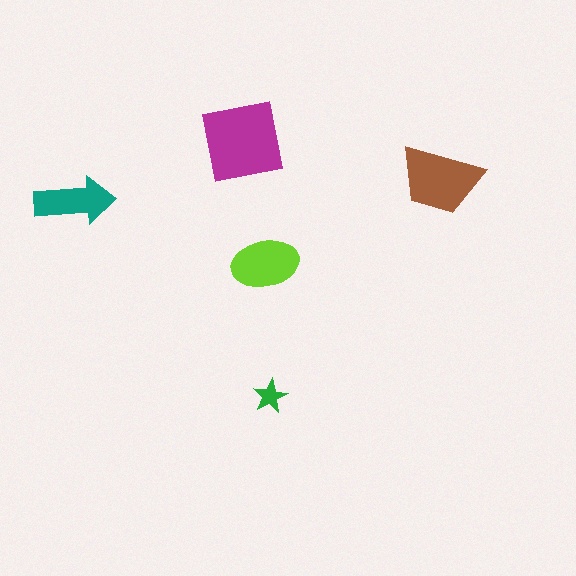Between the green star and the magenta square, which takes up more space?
The magenta square.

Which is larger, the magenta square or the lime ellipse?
The magenta square.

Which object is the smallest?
The green star.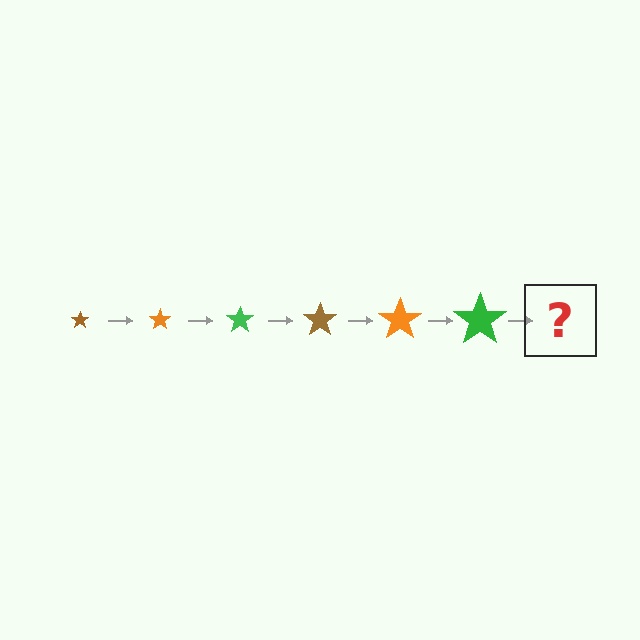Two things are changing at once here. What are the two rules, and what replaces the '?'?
The two rules are that the star grows larger each step and the color cycles through brown, orange, and green. The '?' should be a brown star, larger than the previous one.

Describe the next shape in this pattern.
It should be a brown star, larger than the previous one.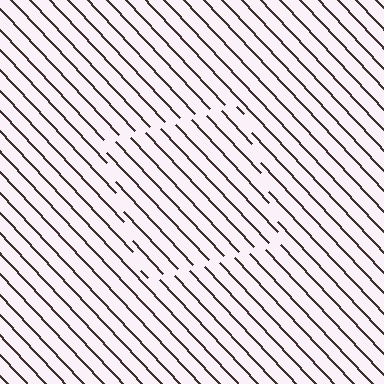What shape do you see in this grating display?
An illusory square. The interior of the shape contains the same grating, shifted by half a period — the contour is defined by the phase discontinuity where line-ends from the inner and outer gratings abut.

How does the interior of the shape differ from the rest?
The interior of the shape contains the same grating, shifted by half a period — the contour is defined by the phase discontinuity where line-ends from the inner and outer gratings abut.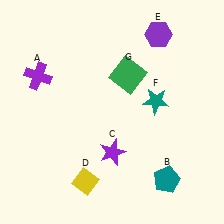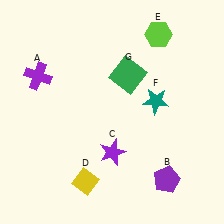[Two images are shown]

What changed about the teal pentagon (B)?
In Image 1, B is teal. In Image 2, it changed to purple.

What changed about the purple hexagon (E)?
In Image 1, E is purple. In Image 2, it changed to lime.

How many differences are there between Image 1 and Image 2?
There are 2 differences between the two images.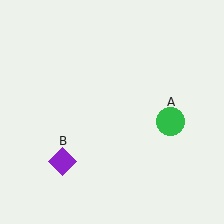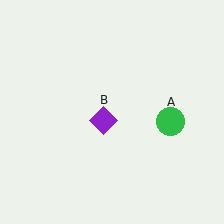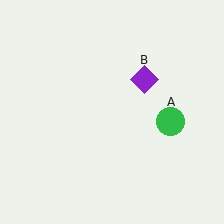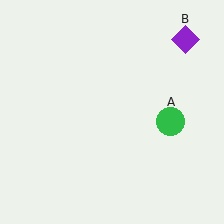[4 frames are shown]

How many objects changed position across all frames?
1 object changed position: purple diamond (object B).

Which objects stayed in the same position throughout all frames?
Green circle (object A) remained stationary.